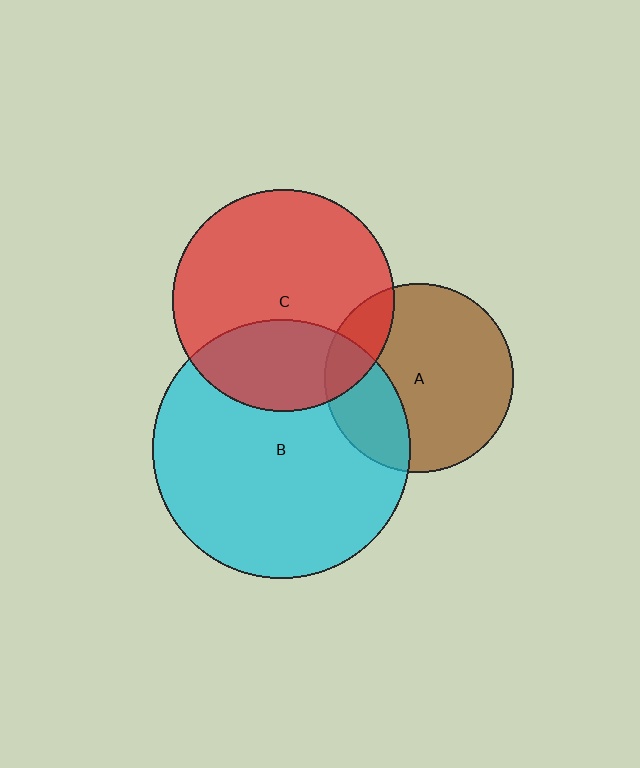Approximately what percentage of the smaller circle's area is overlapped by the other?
Approximately 25%.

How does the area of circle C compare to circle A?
Approximately 1.4 times.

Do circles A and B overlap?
Yes.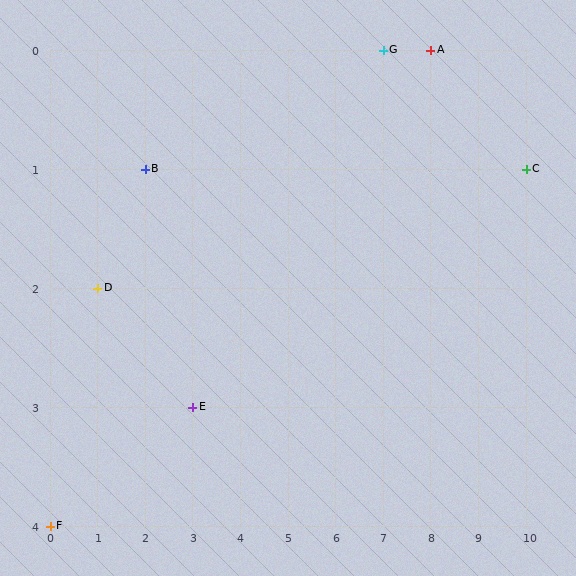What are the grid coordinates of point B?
Point B is at grid coordinates (2, 1).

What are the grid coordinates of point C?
Point C is at grid coordinates (10, 1).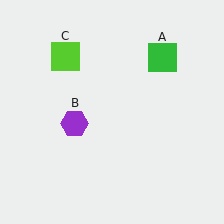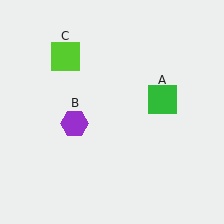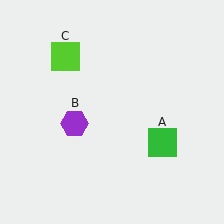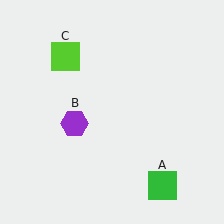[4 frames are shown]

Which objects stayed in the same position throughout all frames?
Purple hexagon (object B) and lime square (object C) remained stationary.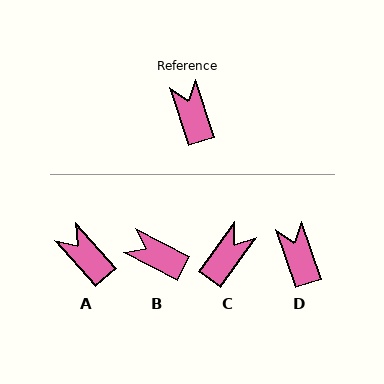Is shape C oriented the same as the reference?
No, it is off by about 55 degrees.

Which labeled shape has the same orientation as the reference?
D.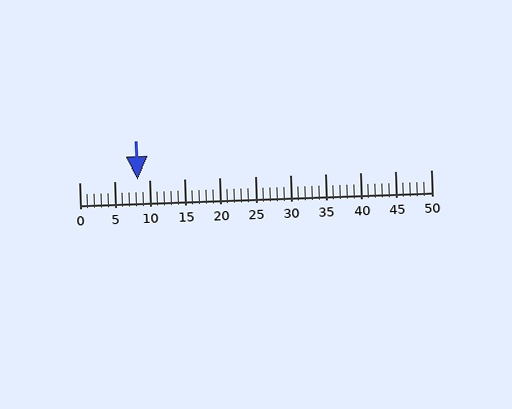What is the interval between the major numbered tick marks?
The major tick marks are spaced 5 units apart.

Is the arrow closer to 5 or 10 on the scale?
The arrow is closer to 10.